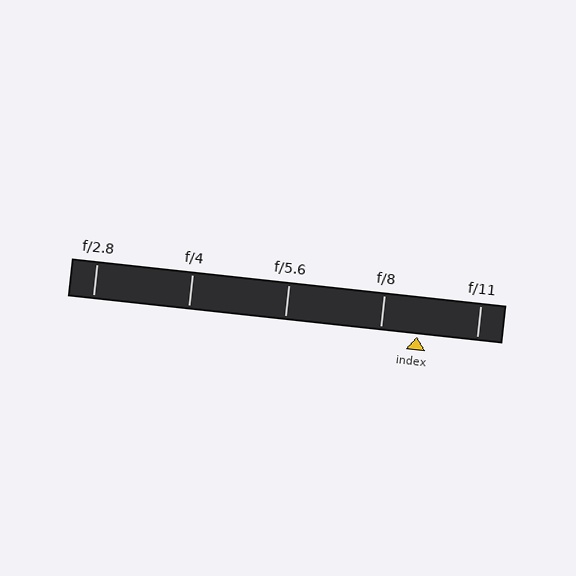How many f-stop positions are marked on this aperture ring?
There are 5 f-stop positions marked.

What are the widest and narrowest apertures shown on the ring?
The widest aperture shown is f/2.8 and the narrowest is f/11.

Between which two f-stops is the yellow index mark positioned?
The index mark is between f/8 and f/11.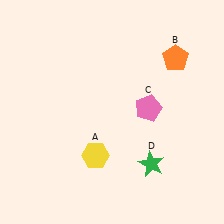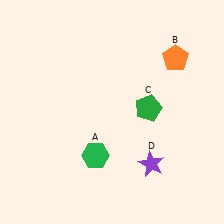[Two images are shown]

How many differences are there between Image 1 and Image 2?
There are 3 differences between the two images.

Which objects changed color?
A changed from yellow to green. C changed from pink to green. D changed from green to purple.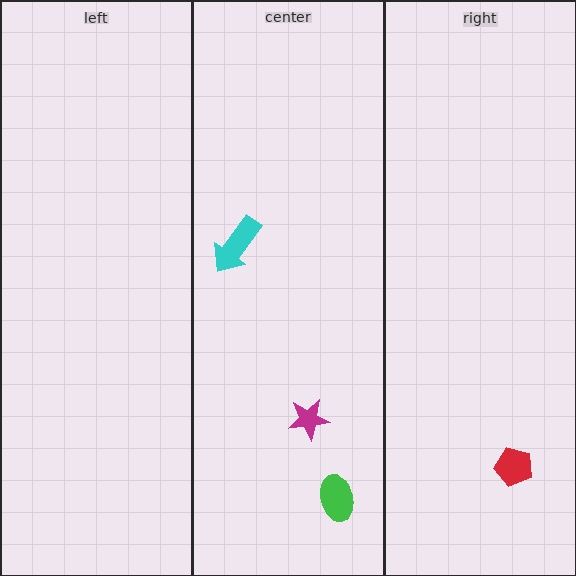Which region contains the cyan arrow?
The center region.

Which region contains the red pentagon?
The right region.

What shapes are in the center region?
The magenta star, the cyan arrow, the green ellipse.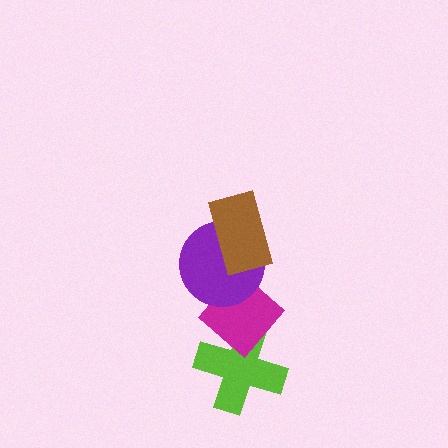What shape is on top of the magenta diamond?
The purple circle is on top of the magenta diamond.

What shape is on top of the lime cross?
The magenta diamond is on top of the lime cross.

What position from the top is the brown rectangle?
The brown rectangle is 1st from the top.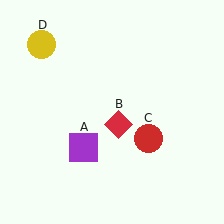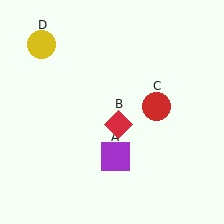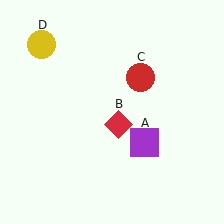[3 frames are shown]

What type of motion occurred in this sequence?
The purple square (object A), red circle (object C) rotated counterclockwise around the center of the scene.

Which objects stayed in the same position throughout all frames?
Red diamond (object B) and yellow circle (object D) remained stationary.